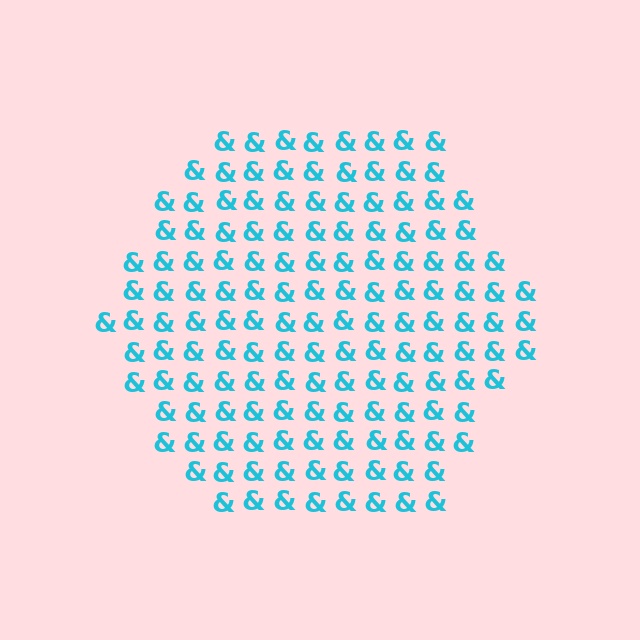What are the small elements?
The small elements are ampersands.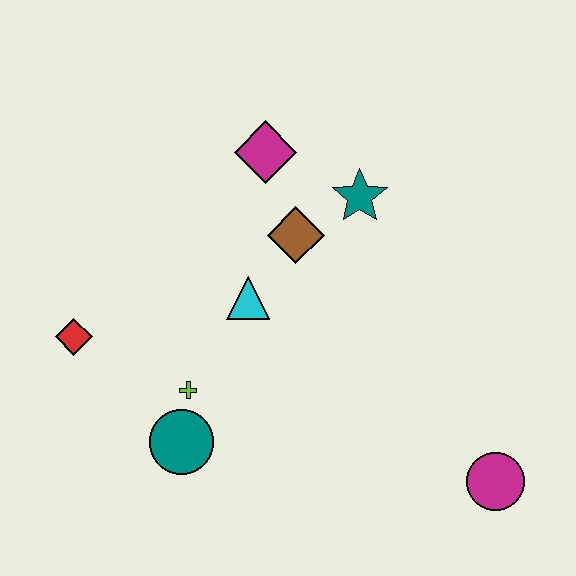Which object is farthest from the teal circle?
The magenta circle is farthest from the teal circle.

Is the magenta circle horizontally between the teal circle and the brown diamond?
No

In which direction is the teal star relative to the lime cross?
The teal star is above the lime cross.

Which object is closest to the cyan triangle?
The brown diamond is closest to the cyan triangle.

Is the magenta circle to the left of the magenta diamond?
No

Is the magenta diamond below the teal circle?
No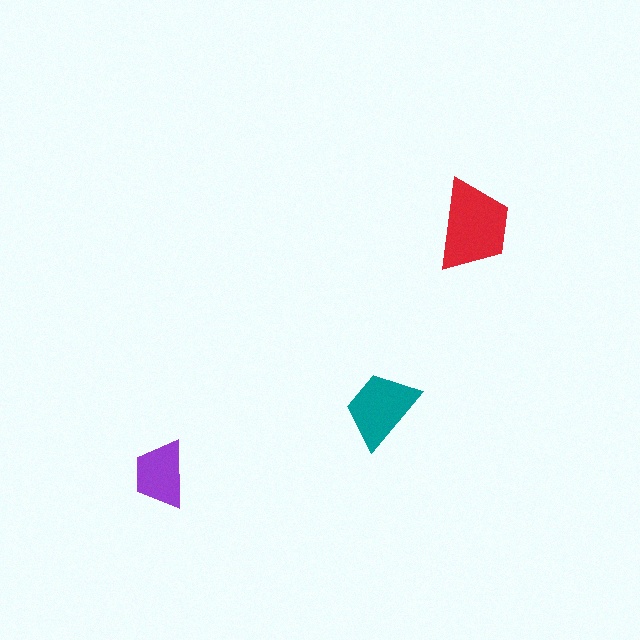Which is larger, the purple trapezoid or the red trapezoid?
The red one.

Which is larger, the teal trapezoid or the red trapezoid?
The red one.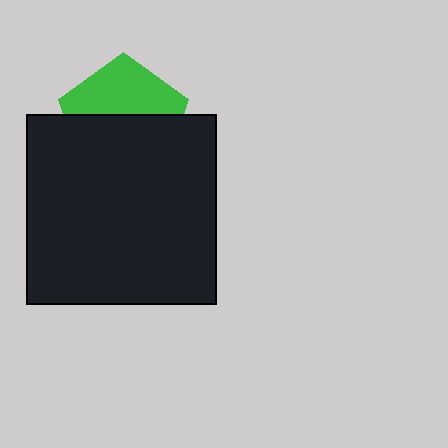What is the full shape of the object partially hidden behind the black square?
The partially hidden object is a green pentagon.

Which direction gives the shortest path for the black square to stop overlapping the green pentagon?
Moving down gives the shortest separation.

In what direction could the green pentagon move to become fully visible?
The green pentagon could move up. That would shift it out from behind the black square entirely.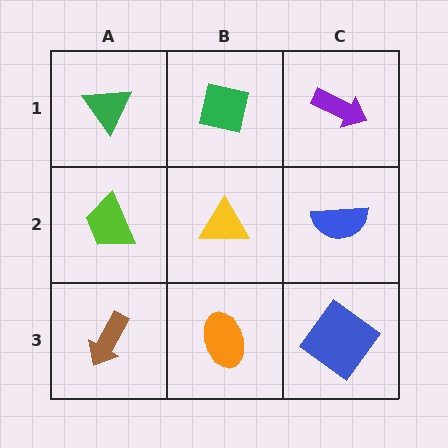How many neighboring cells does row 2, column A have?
3.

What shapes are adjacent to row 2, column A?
A green triangle (row 1, column A), a brown arrow (row 3, column A), a yellow triangle (row 2, column B).